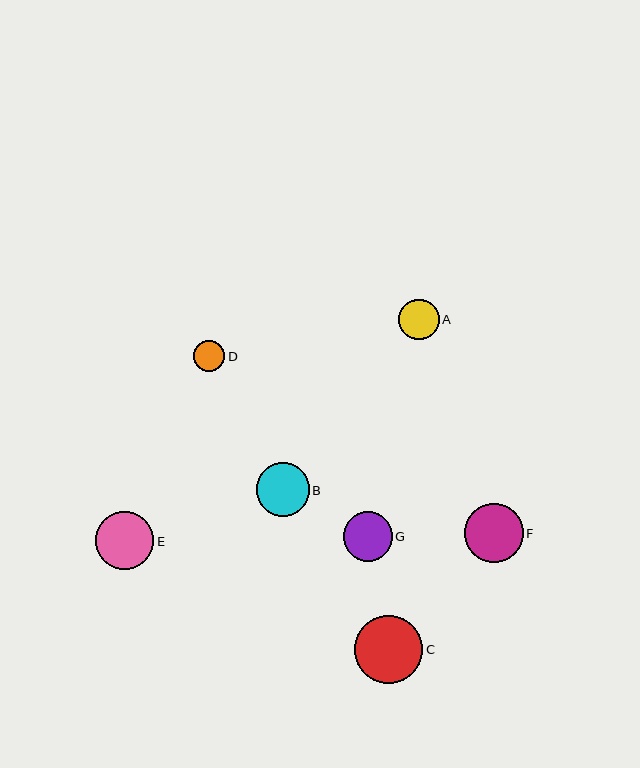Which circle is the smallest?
Circle D is the smallest with a size of approximately 31 pixels.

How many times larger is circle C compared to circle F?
Circle C is approximately 1.2 times the size of circle F.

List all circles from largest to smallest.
From largest to smallest: C, F, E, B, G, A, D.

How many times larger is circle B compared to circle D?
Circle B is approximately 1.7 times the size of circle D.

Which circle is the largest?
Circle C is the largest with a size of approximately 68 pixels.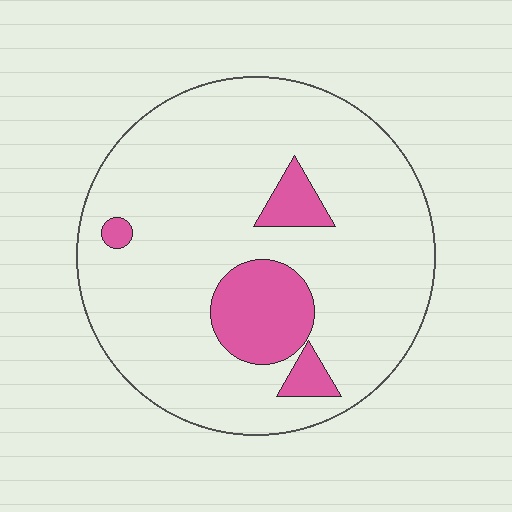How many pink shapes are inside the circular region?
4.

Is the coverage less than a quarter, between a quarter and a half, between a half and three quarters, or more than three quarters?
Less than a quarter.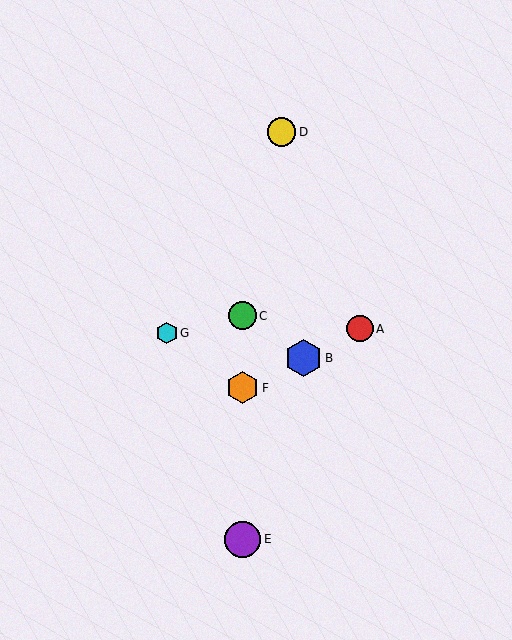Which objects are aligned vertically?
Objects C, E, F are aligned vertically.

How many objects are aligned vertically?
3 objects (C, E, F) are aligned vertically.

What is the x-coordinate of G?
Object G is at x≈167.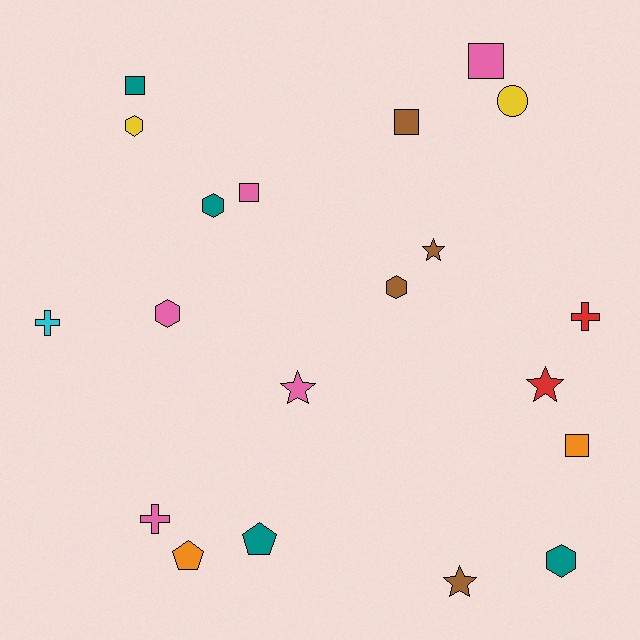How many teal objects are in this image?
There are 4 teal objects.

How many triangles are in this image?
There are no triangles.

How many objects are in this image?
There are 20 objects.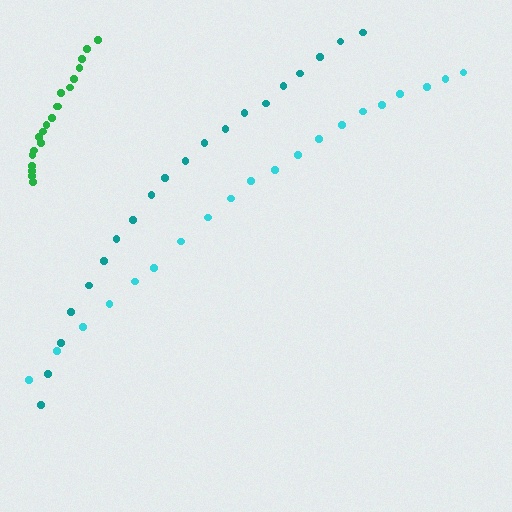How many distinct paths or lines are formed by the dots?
There are 3 distinct paths.